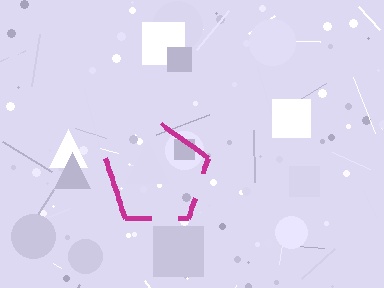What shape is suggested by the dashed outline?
The dashed outline suggests a pentagon.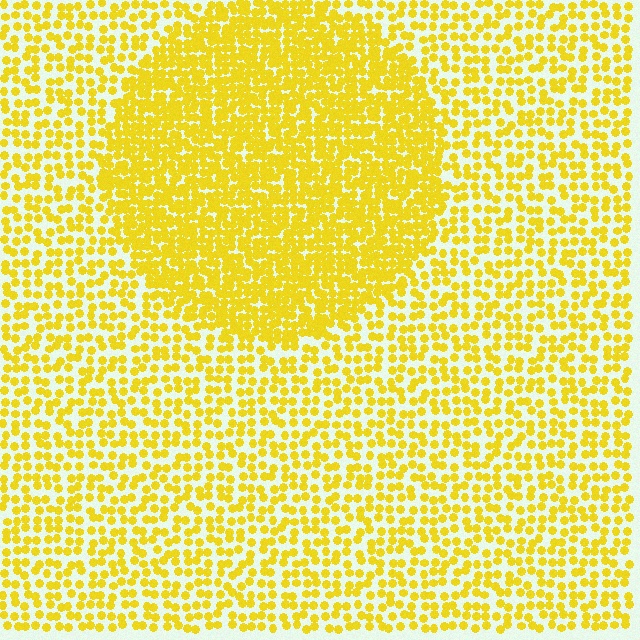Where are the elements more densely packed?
The elements are more densely packed inside the circle boundary.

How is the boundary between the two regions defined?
The boundary is defined by a change in element density (approximately 2.0x ratio). All elements are the same color, size, and shape.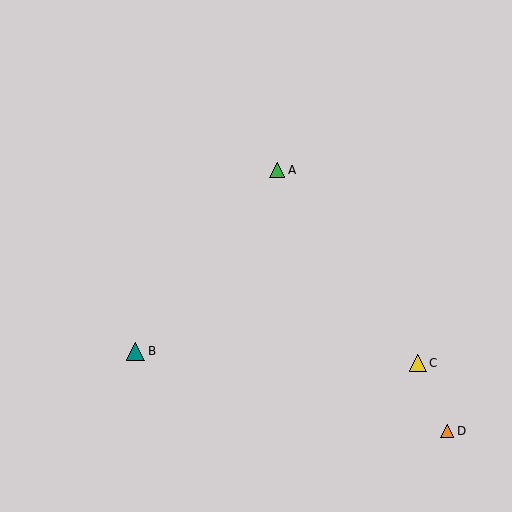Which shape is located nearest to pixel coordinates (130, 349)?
The teal triangle (labeled B) at (135, 351) is nearest to that location.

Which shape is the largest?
The teal triangle (labeled B) is the largest.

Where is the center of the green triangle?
The center of the green triangle is at (277, 170).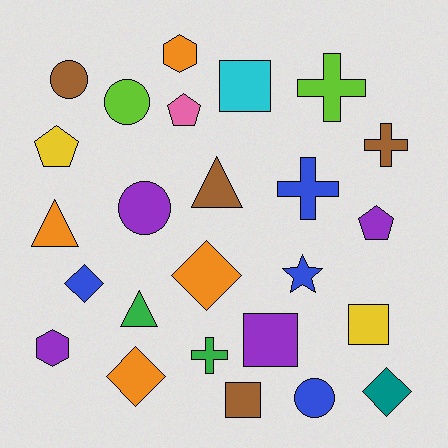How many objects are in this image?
There are 25 objects.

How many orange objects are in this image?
There are 4 orange objects.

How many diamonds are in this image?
There are 4 diamonds.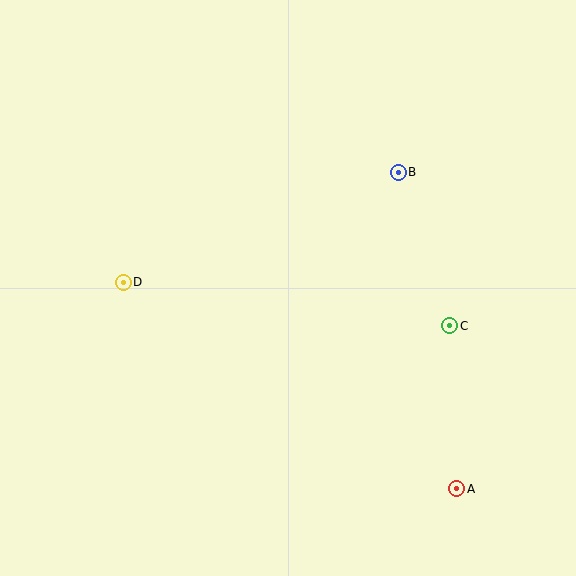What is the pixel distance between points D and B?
The distance between D and B is 297 pixels.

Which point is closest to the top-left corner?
Point D is closest to the top-left corner.